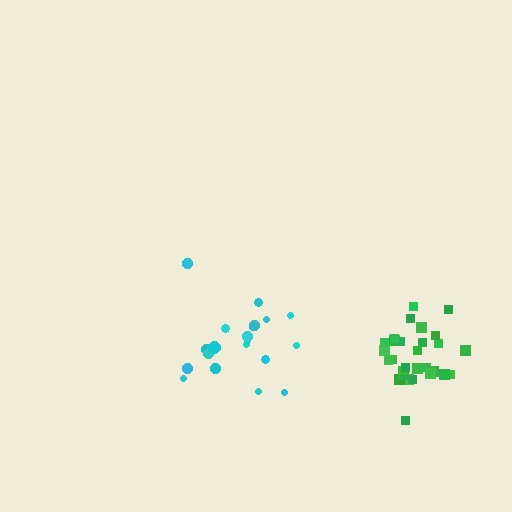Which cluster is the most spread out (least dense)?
Cyan.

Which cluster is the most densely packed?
Green.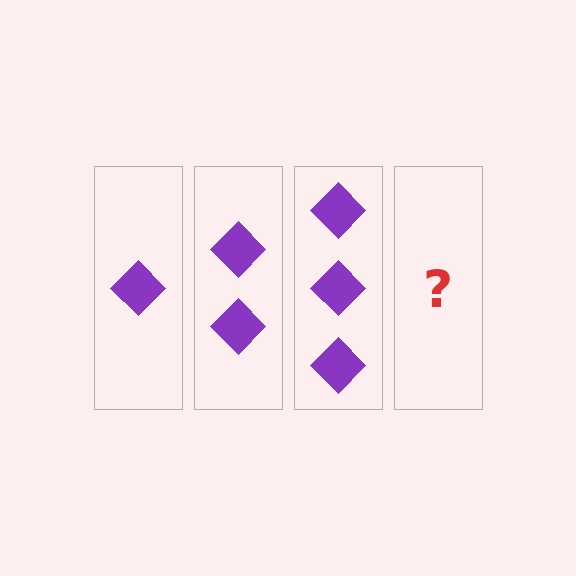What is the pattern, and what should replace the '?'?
The pattern is that each step adds one more diamond. The '?' should be 4 diamonds.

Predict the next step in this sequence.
The next step is 4 diamonds.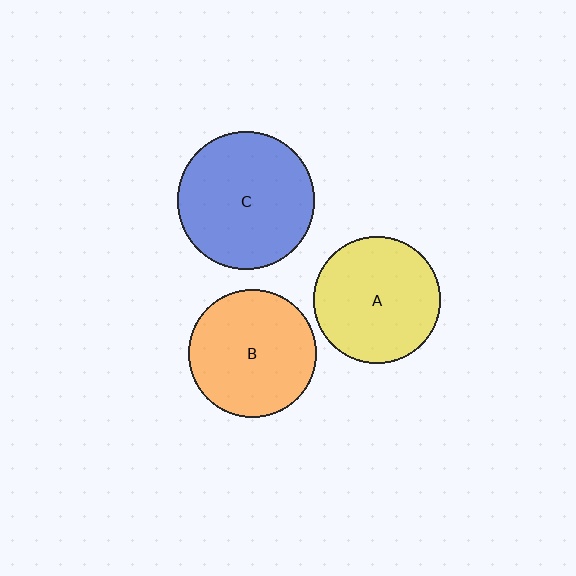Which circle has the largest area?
Circle C (blue).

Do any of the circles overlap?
No, none of the circles overlap.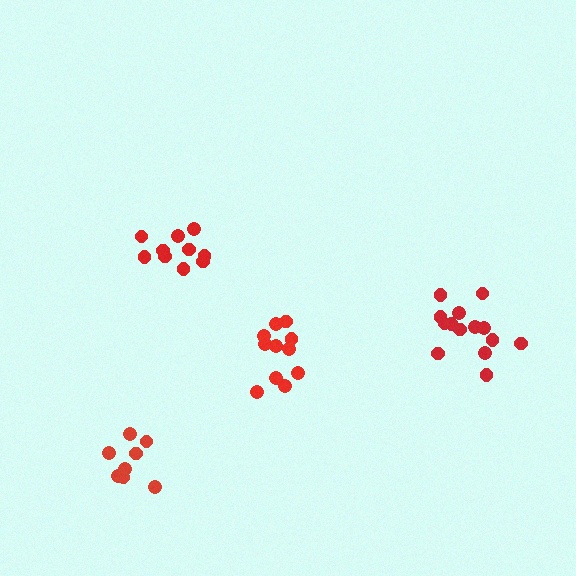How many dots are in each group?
Group 1: 14 dots, Group 2: 11 dots, Group 3: 10 dots, Group 4: 8 dots (43 total).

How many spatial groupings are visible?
There are 4 spatial groupings.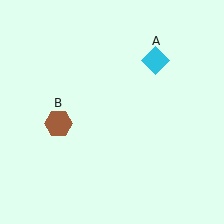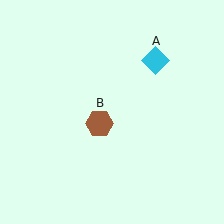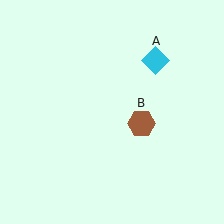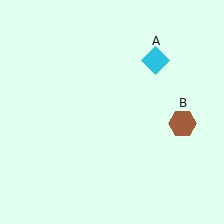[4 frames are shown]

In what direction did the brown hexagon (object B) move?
The brown hexagon (object B) moved right.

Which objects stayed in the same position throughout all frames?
Cyan diamond (object A) remained stationary.